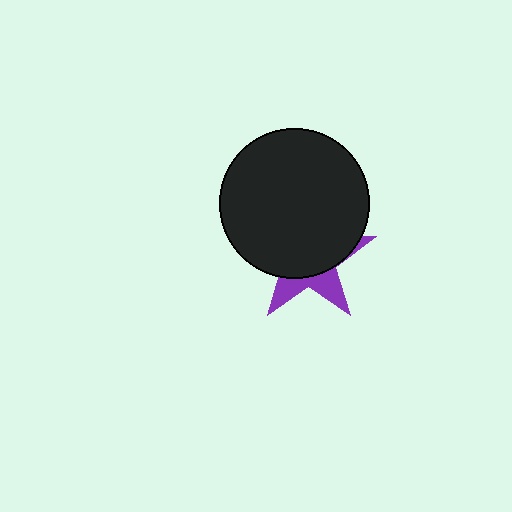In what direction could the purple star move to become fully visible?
The purple star could move down. That would shift it out from behind the black circle entirely.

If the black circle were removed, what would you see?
You would see the complete purple star.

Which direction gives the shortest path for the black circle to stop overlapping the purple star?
Moving up gives the shortest separation.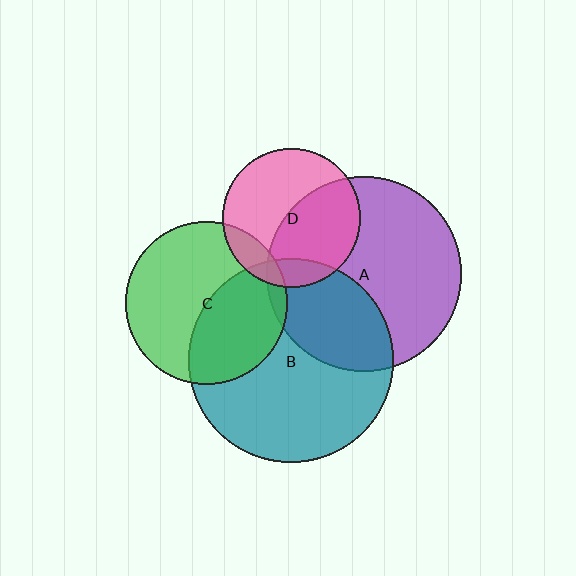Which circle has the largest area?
Circle B (teal).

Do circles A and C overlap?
Yes.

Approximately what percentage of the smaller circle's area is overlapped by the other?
Approximately 5%.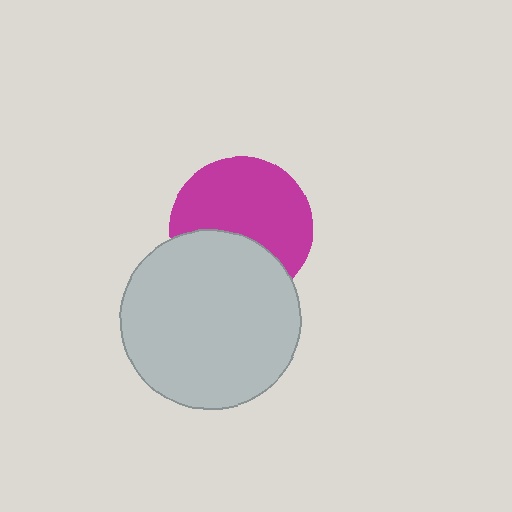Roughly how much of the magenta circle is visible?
About half of it is visible (roughly 63%).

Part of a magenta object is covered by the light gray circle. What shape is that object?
It is a circle.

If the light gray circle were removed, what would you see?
You would see the complete magenta circle.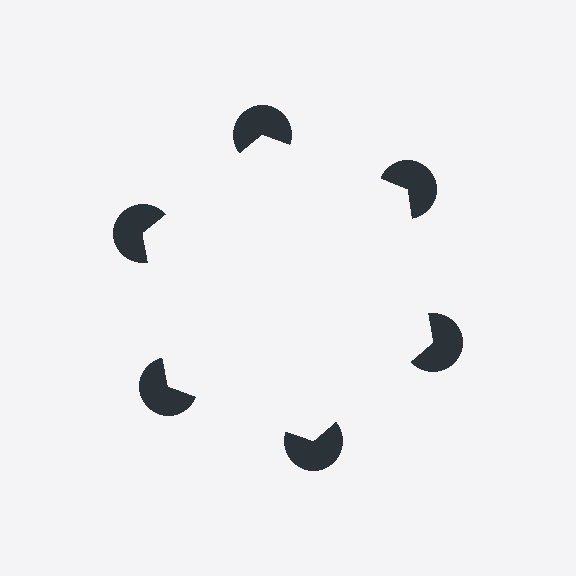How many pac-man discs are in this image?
There are 6 — one at each vertex of the illusory hexagon.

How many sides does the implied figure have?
6 sides.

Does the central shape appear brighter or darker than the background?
It typically appears slightly brighter than the background, even though no actual brightness change is drawn.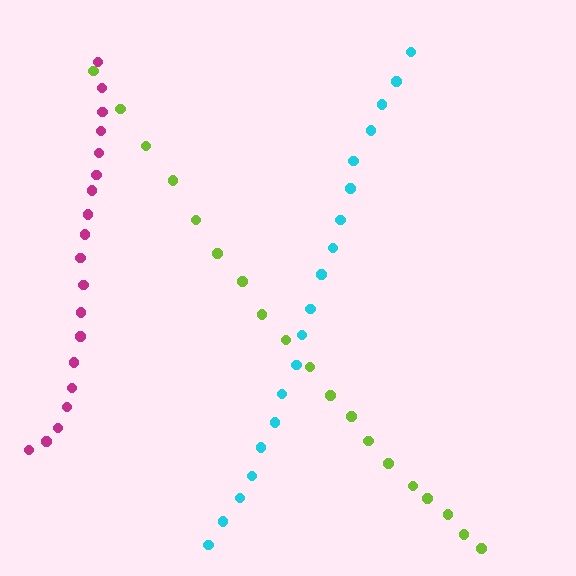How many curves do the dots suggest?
There are 3 distinct paths.